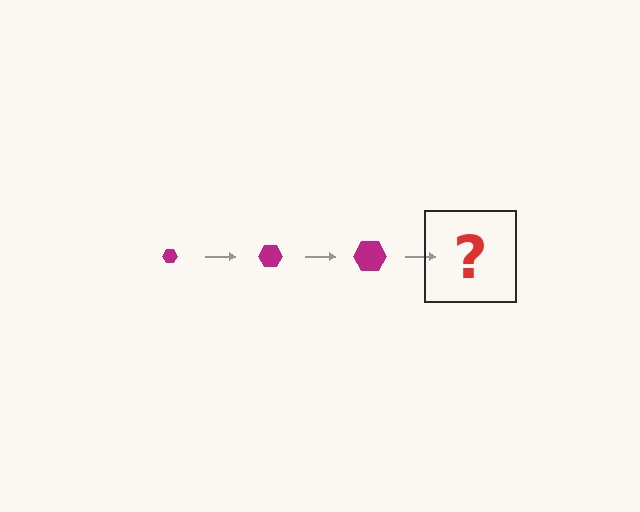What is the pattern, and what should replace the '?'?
The pattern is that the hexagon gets progressively larger each step. The '?' should be a magenta hexagon, larger than the previous one.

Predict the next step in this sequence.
The next step is a magenta hexagon, larger than the previous one.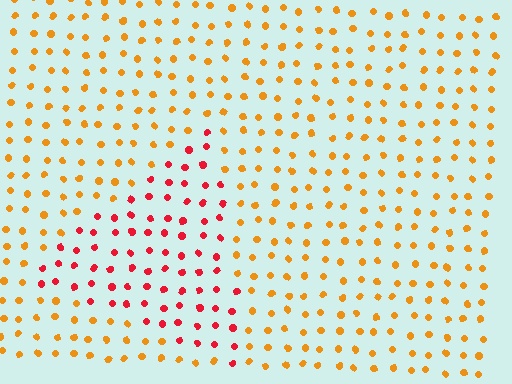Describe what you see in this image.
The image is filled with small orange elements in a uniform arrangement. A triangle-shaped region is visible where the elements are tinted to a slightly different hue, forming a subtle color boundary.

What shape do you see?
I see a triangle.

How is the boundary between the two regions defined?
The boundary is defined purely by a slight shift in hue (about 43 degrees). Spacing, size, and orientation are identical on both sides.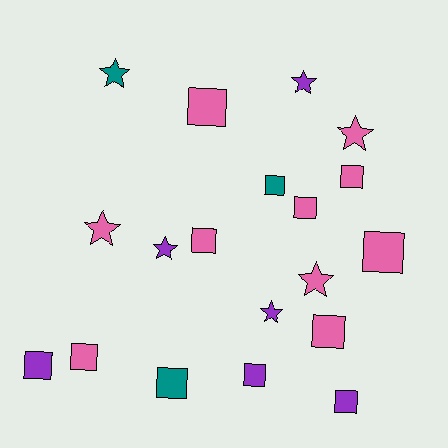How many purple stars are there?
There are 3 purple stars.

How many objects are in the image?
There are 19 objects.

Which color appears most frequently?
Pink, with 10 objects.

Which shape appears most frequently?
Square, with 12 objects.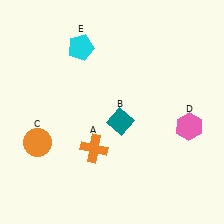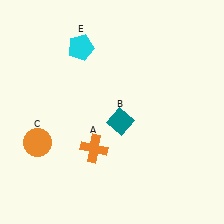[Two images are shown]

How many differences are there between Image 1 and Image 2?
There is 1 difference between the two images.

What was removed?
The pink hexagon (D) was removed in Image 2.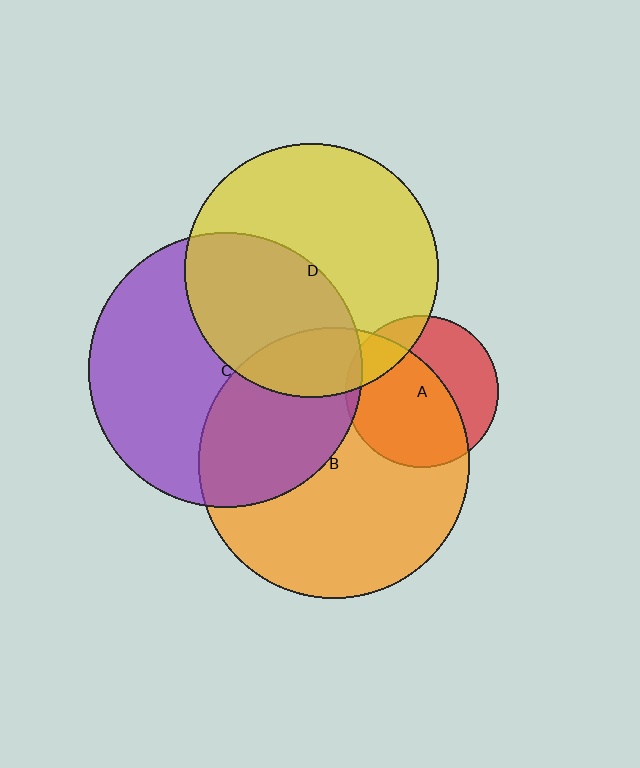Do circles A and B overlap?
Yes.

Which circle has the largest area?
Circle C (purple).